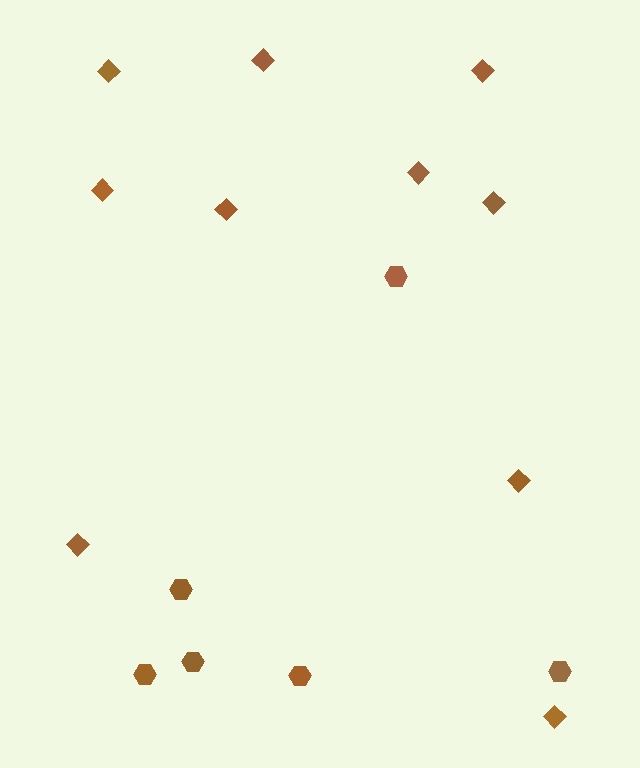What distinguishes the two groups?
There are 2 groups: one group of hexagons (6) and one group of diamonds (10).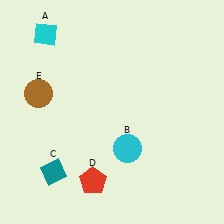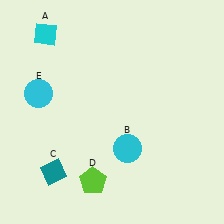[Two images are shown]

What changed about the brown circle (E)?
In Image 1, E is brown. In Image 2, it changed to cyan.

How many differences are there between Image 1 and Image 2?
There are 2 differences between the two images.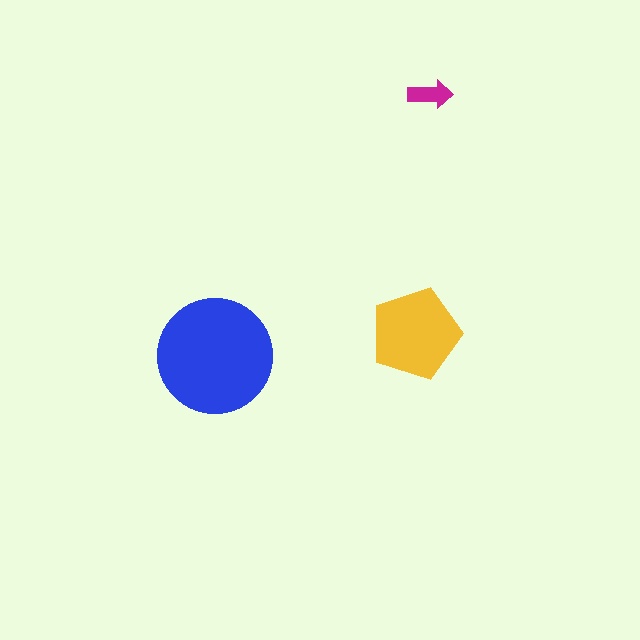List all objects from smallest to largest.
The magenta arrow, the yellow pentagon, the blue circle.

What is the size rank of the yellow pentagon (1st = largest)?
2nd.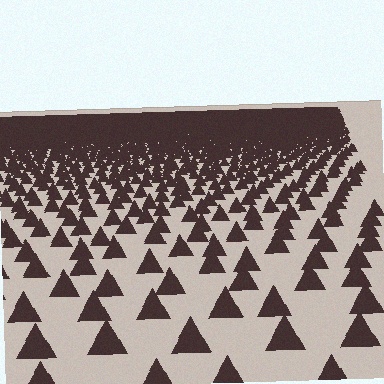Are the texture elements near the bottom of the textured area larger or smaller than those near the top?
Larger. Near the bottom, elements are closer to the viewer and appear at a bigger on-screen size.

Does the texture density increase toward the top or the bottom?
Density increases toward the top.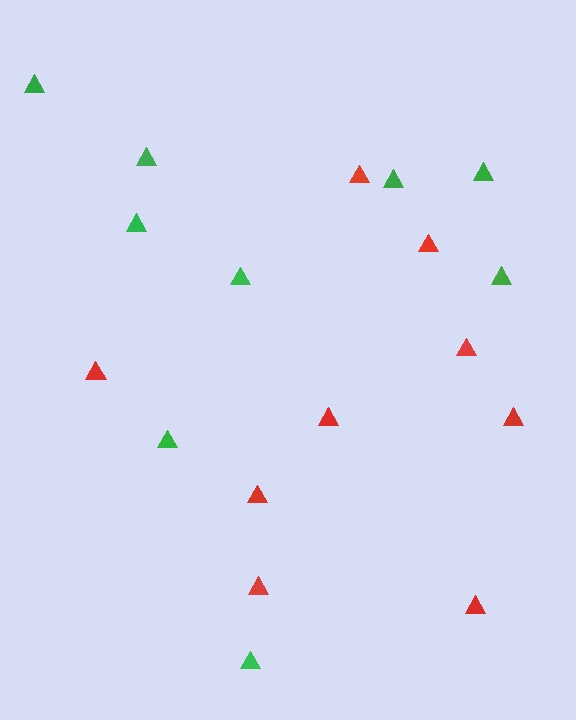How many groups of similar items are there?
There are 2 groups: one group of red triangles (9) and one group of green triangles (9).